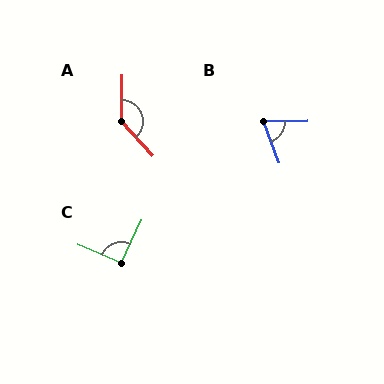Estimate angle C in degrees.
Approximately 92 degrees.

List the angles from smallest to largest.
B (70°), C (92°), A (138°).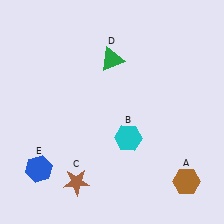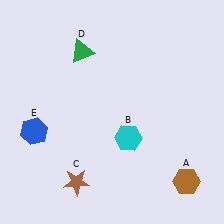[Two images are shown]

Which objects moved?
The objects that moved are: the green triangle (D), the blue hexagon (E).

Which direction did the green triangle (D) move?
The green triangle (D) moved left.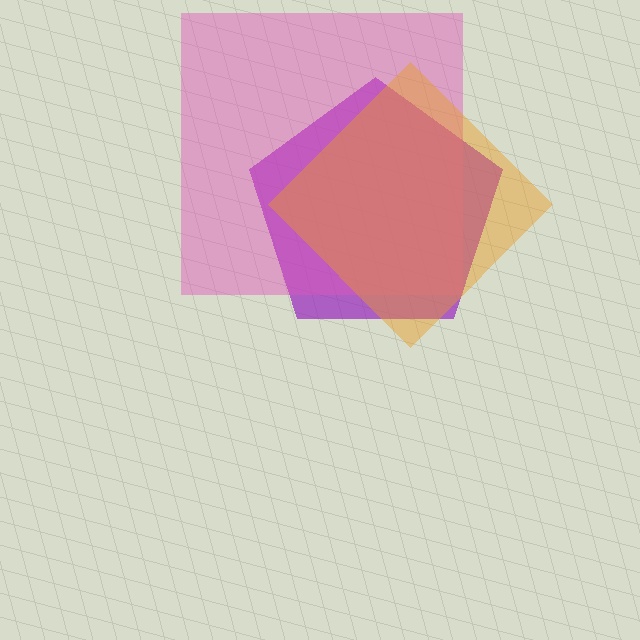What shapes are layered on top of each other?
The layered shapes are: a purple pentagon, a pink square, an orange diamond.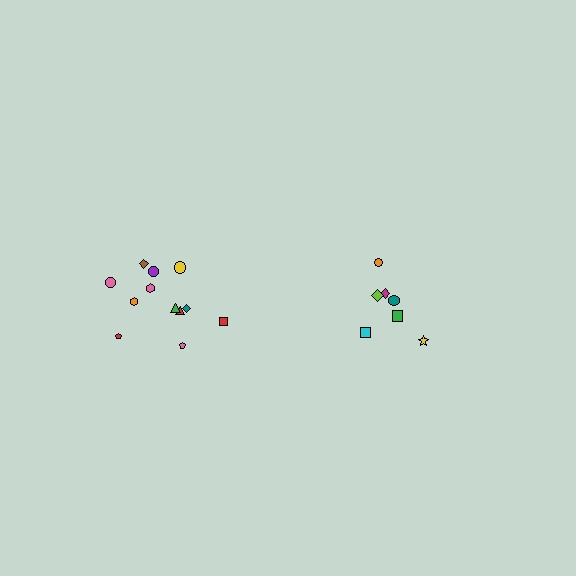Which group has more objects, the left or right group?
The left group.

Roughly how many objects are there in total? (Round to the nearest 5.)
Roughly 20 objects in total.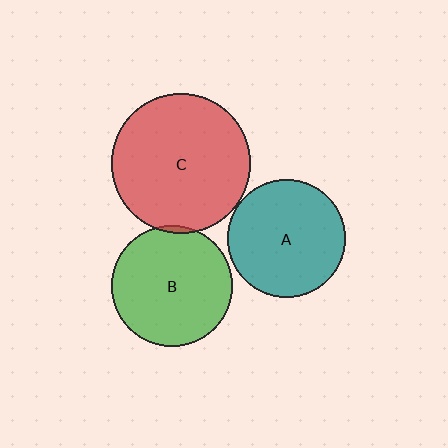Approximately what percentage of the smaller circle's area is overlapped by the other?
Approximately 5%.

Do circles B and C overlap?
Yes.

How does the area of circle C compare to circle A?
Approximately 1.4 times.